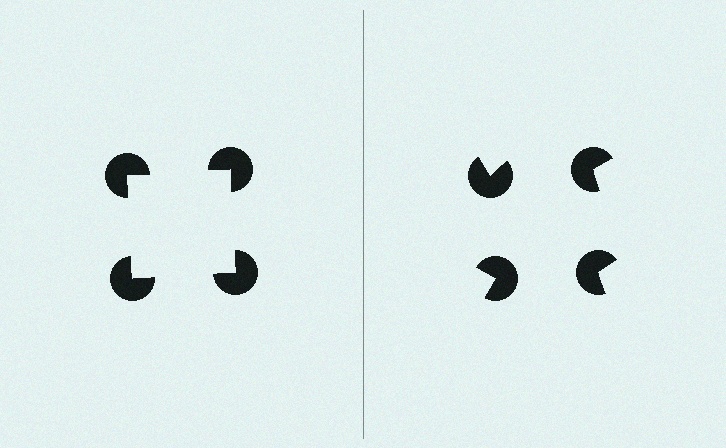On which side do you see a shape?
An illusory square appears on the left side. On the right side the wedge cuts are rotated, so no coherent shape forms.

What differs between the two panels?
The pac-man discs are positioned identically on both sides; only the wedge orientations differ. On the left they align to a square; on the right they are misaligned.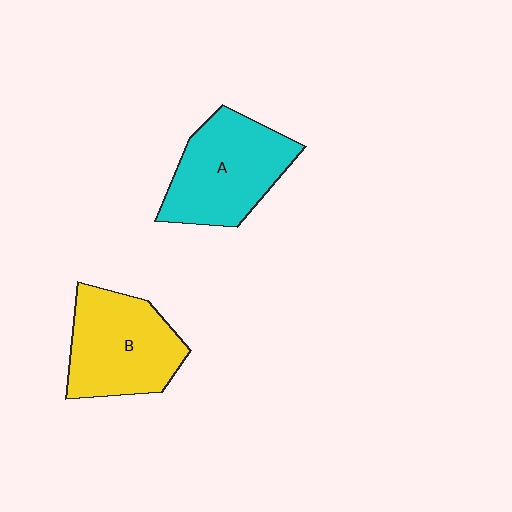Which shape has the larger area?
Shape A (cyan).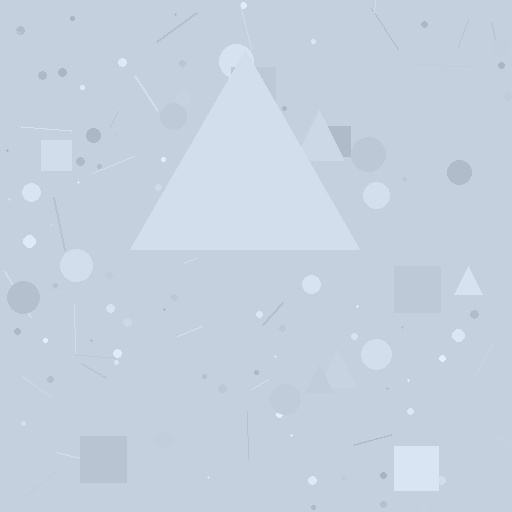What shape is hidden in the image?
A triangle is hidden in the image.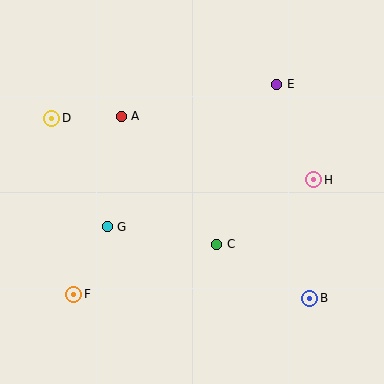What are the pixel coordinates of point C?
Point C is at (217, 244).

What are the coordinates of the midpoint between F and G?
The midpoint between F and G is at (90, 261).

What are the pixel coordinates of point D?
Point D is at (52, 118).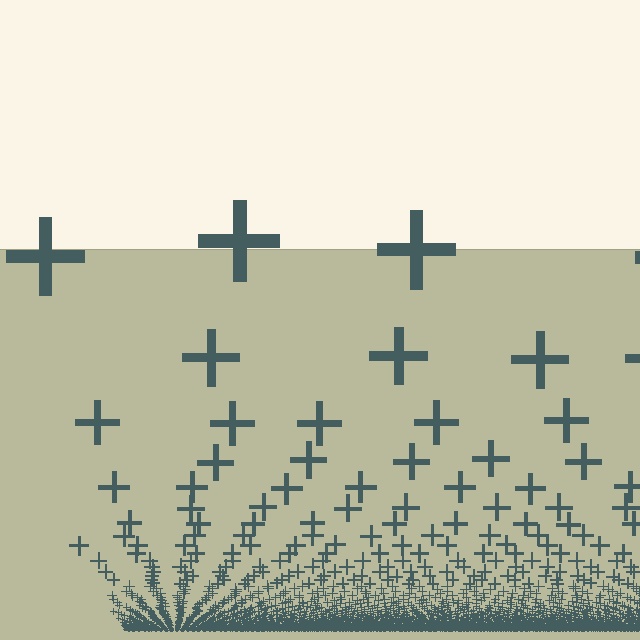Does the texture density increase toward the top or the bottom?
Density increases toward the bottom.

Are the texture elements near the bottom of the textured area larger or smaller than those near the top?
Smaller. The gradient is inverted — elements near the bottom are smaller and denser.